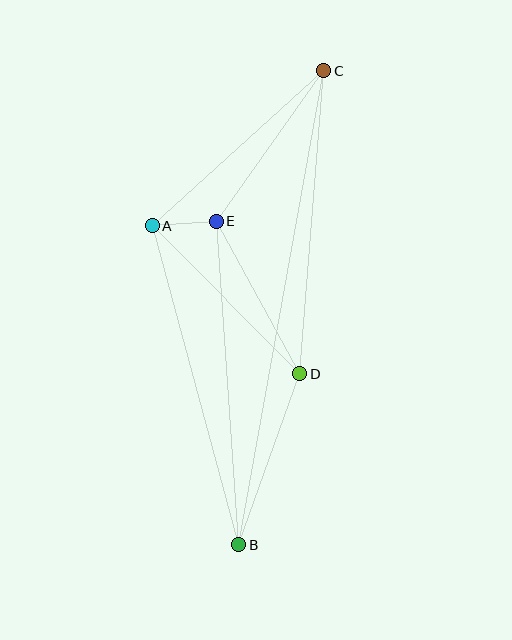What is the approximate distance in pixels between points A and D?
The distance between A and D is approximately 209 pixels.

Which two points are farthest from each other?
Points B and C are farthest from each other.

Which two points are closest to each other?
Points A and E are closest to each other.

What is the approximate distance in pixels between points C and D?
The distance between C and D is approximately 304 pixels.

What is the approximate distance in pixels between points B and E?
The distance between B and E is approximately 324 pixels.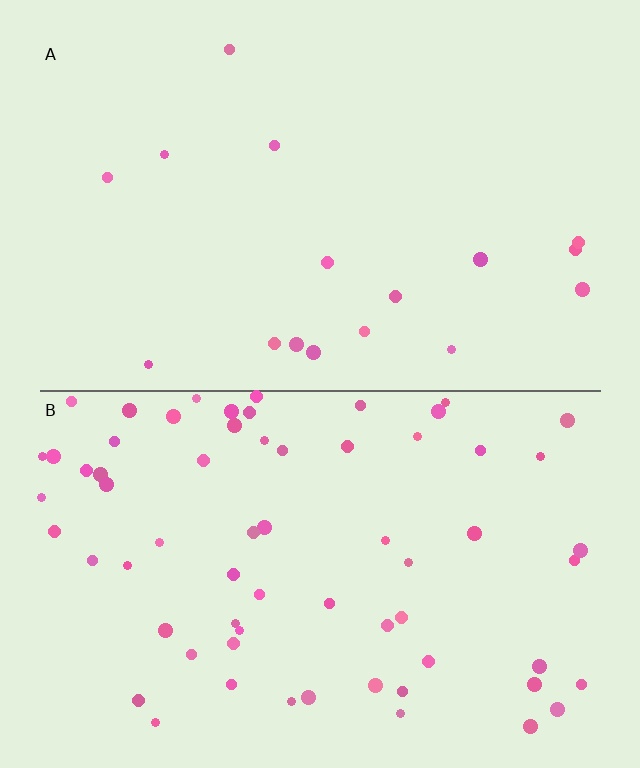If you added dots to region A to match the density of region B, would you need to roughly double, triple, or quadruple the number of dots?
Approximately quadruple.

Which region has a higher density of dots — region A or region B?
B (the bottom).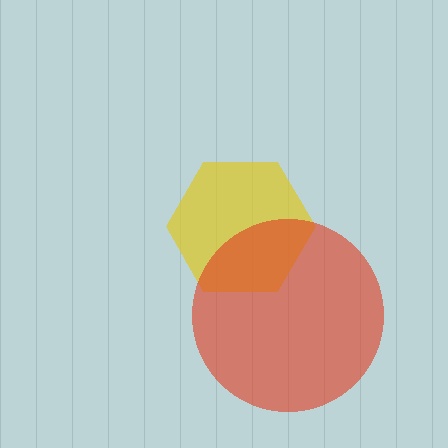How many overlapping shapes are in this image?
There are 2 overlapping shapes in the image.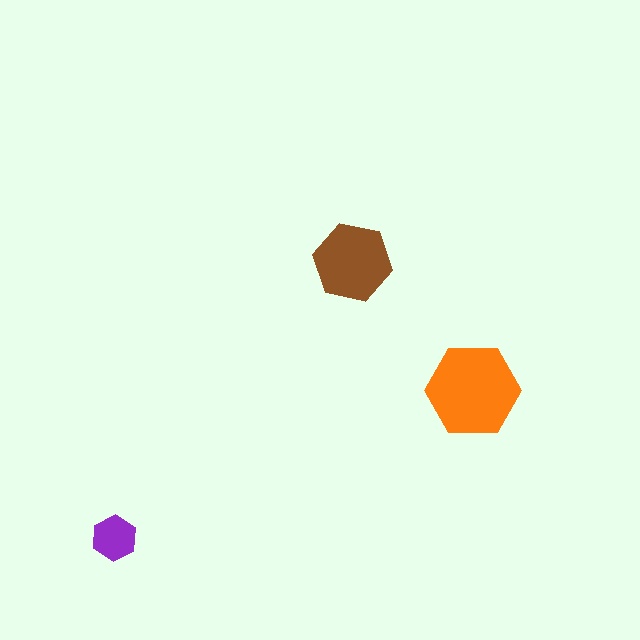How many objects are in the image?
There are 3 objects in the image.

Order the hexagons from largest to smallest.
the orange one, the brown one, the purple one.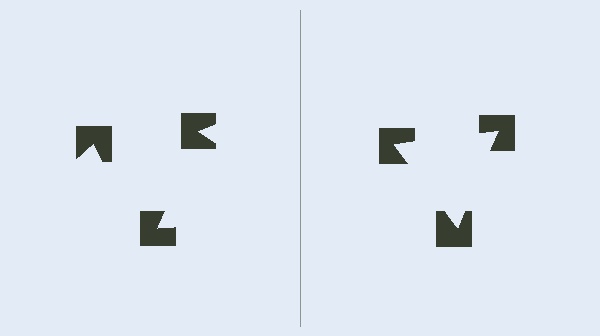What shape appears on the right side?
An illusory triangle.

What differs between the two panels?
The notched squares are positioned identically on both sides; only the wedge orientations differ. On the right they align to a triangle; on the left they are misaligned.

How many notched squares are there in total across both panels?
6 — 3 on each side.